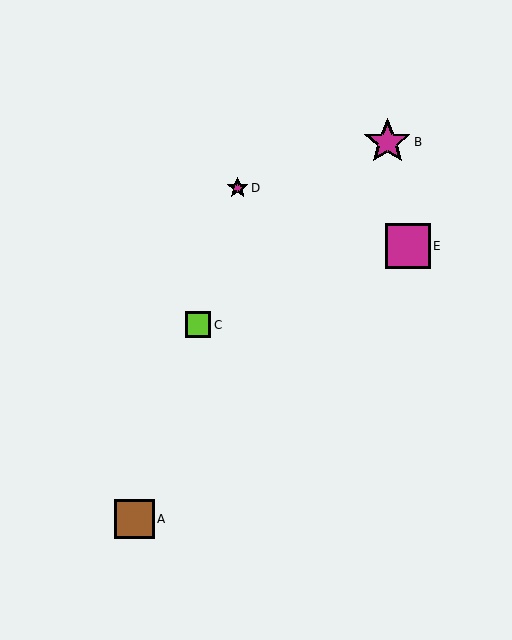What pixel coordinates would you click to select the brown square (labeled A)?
Click at (135, 519) to select the brown square A.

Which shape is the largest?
The magenta star (labeled B) is the largest.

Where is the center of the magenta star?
The center of the magenta star is at (238, 188).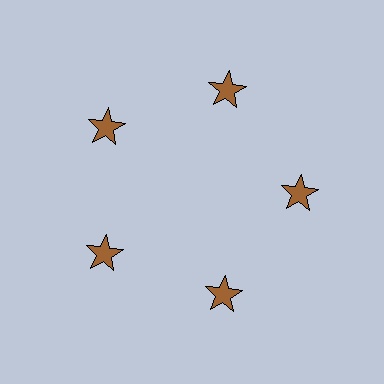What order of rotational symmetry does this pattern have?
This pattern has 5-fold rotational symmetry.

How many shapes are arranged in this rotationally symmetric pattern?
There are 5 shapes, arranged in 5 groups of 1.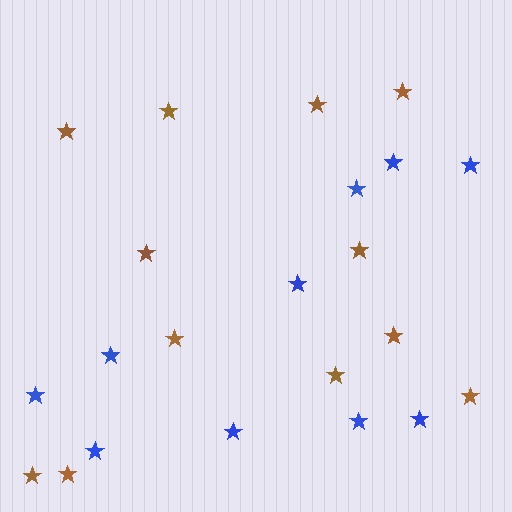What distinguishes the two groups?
There are 2 groups: one group of brown stars (12) and one group of blue stars (10).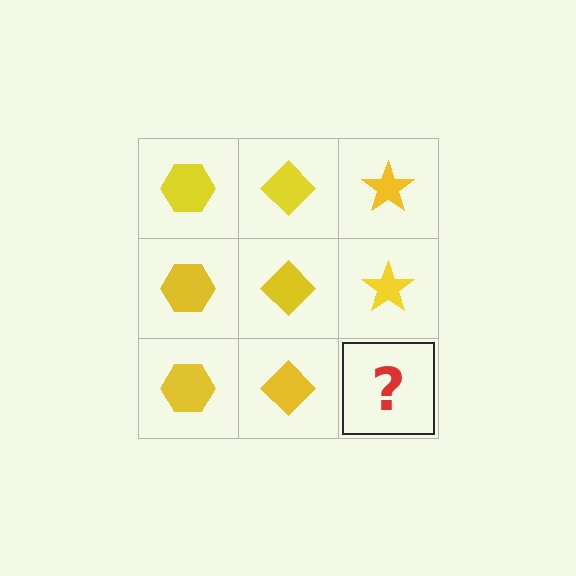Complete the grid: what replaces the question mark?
The question mark should be replaced with a yellow star.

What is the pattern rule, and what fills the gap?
The rule is that each column has a consistent shape. The gap should be filled with a yellow star.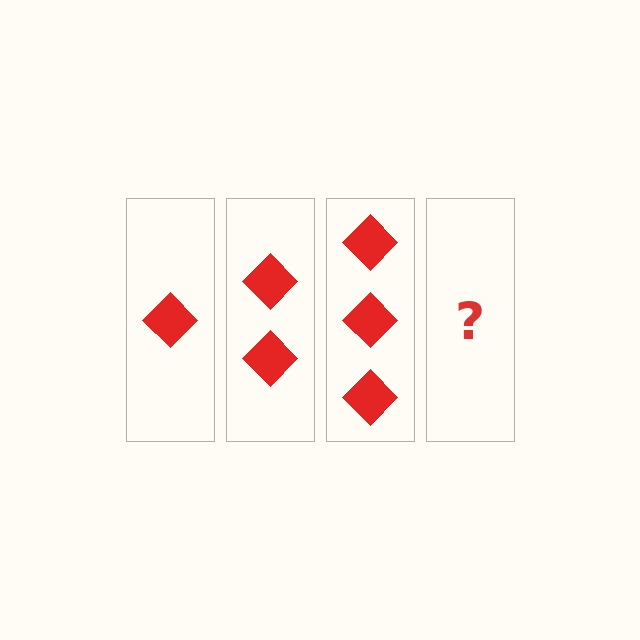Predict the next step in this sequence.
The next step is 4 diamonds.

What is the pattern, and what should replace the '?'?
The pattern is that each step adds one more diamond. The '?' should be 4 diamonds.